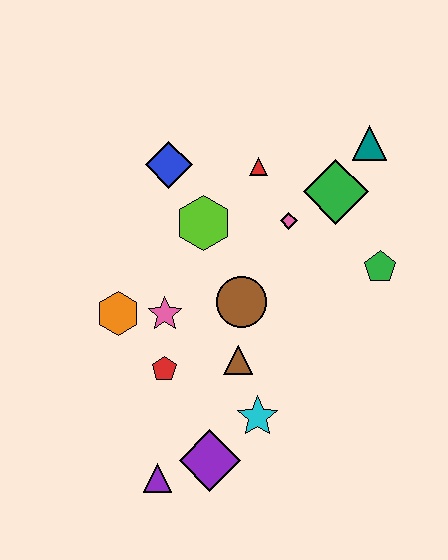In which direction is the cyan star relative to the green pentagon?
The cyan star is below the green pentagon.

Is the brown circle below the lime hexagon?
Yes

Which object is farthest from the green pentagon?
The purple triangle is farthest from the green pentagon.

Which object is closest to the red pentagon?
The pink star is closest to the red pentagon.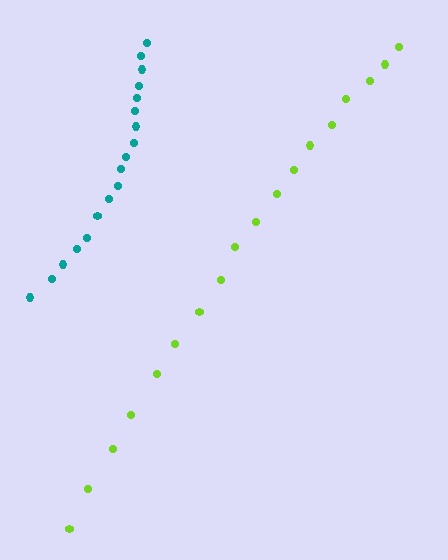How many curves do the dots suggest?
There are 2 distinct paths.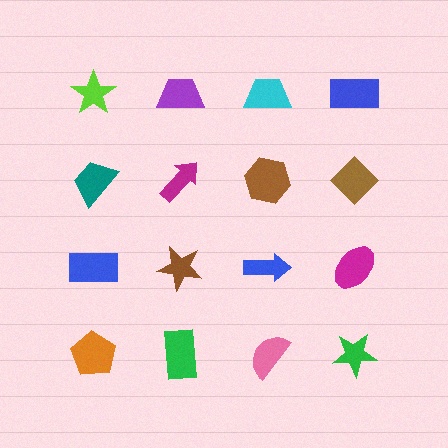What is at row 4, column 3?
A pink semicircle.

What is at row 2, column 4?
A brown diamond.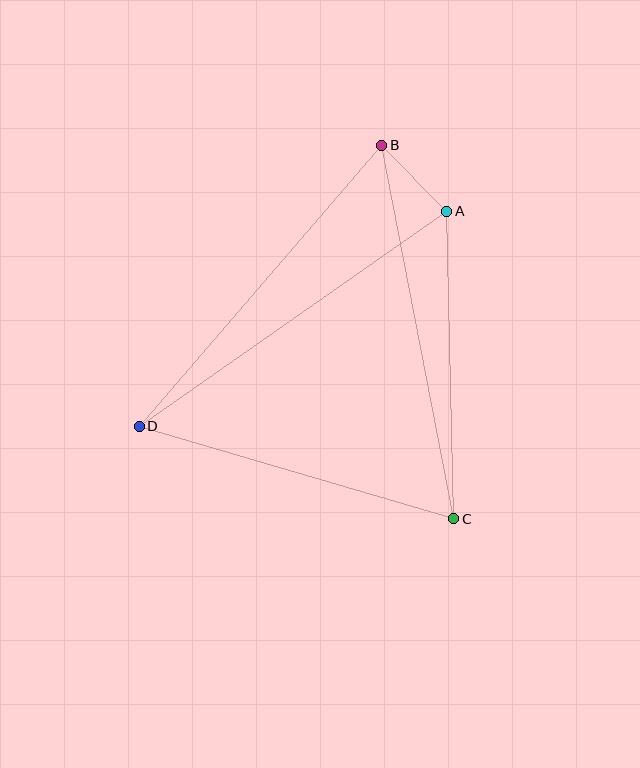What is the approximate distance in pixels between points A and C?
The distance between A and C is approximately 307 pixels.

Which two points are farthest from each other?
Points B and C are farthest from each other.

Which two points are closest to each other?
Points A and B are closest to each other.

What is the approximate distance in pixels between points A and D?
The distance between A and D is approximately 375 pixels.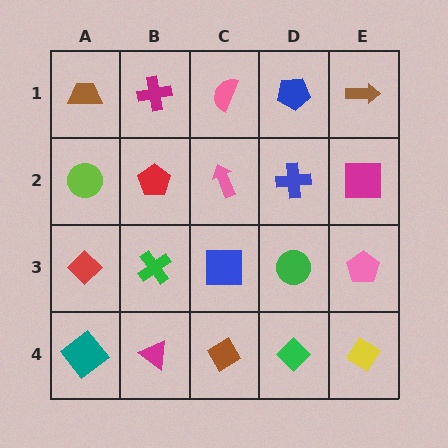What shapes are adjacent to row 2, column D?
A blue pentagon (row 1, column D), a green circle (row 3, column D), a pink arrow (row 2, column C), a magenta square (row 2, column E).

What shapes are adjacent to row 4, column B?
A green cross (row 3, column B), a teal diamond (row 4, column A), a brown diamond (row 4, column C).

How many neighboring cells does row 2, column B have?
4.